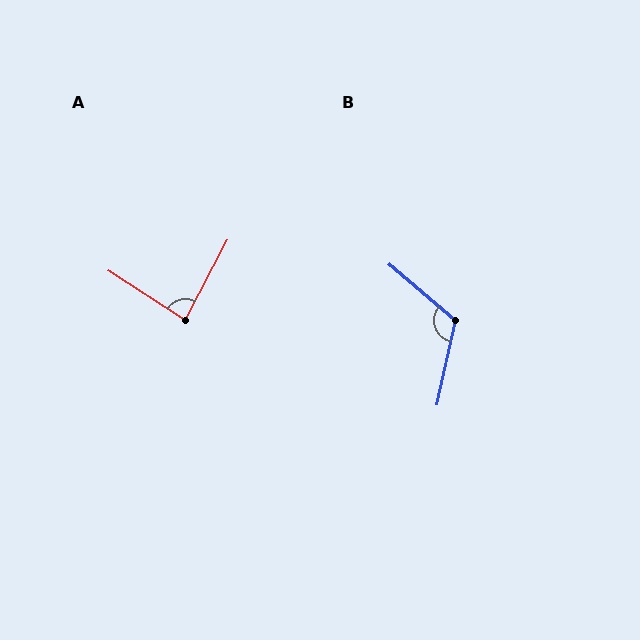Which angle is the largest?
B, at approximately 118 degrees.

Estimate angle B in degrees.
Approximately 118 degrees.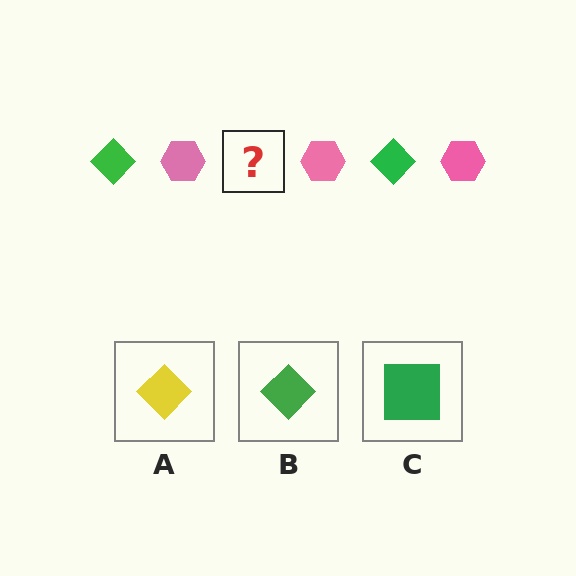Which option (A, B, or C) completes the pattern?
B.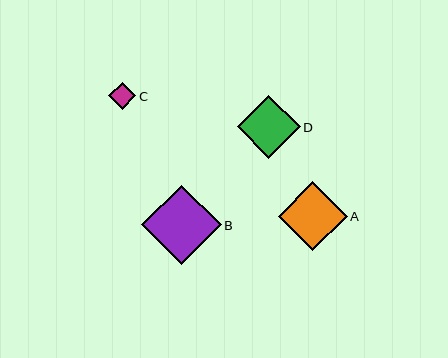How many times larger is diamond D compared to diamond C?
Diamond D is approximately 2.3 times the size of diamond C.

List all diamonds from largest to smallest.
From largest to smallest: B, A, D, C.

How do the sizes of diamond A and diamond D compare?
Diamond A and diamond D are approximately the same size.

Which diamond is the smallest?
Diamond C is the smallest with a size of approximately 27 pixels.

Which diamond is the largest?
Diamond B is the largest with a size of approximately 79 pixels.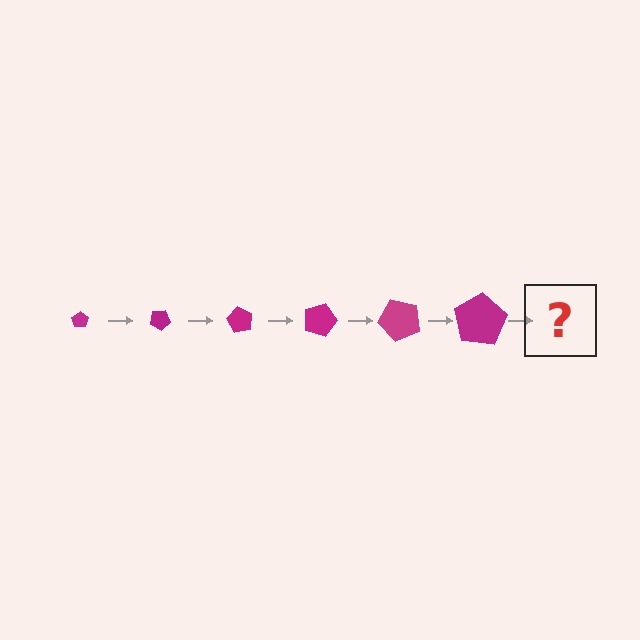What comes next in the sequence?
The next element should be a pentagon, larger than the previous one and rotated 180 degrees from the start.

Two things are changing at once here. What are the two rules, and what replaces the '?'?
The two rules are that the pentagon grows larger each step and it rotates 30 degrees each step. The '?' should be a pentagon, larger than the previous one and rotated 180 degrees from the start.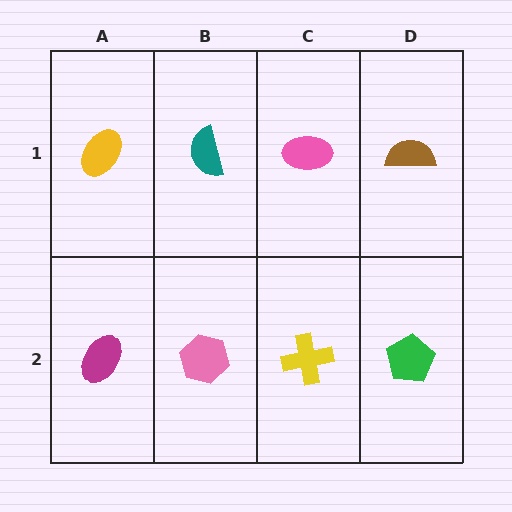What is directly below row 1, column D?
A green pentagon.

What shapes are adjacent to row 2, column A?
A yellow ellipse (row 1, column A), a pink hexagon (row 2, column B).